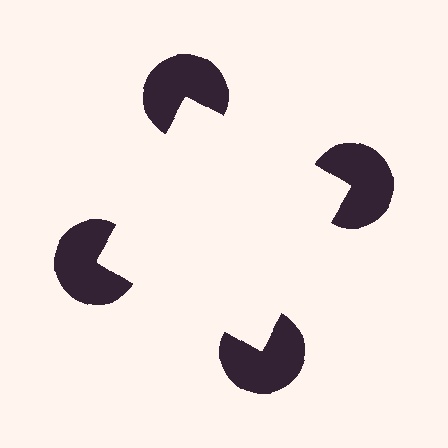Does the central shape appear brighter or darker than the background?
It typically appears slightly brighter than the background, even though no actual brightness change is drawn.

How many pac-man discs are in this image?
There are 4 — one at each vertex of the illusory square.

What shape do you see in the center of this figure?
An illusory square — its edges are inferred from the aligned wedge cuts in the pac-man discs, not physically drawn.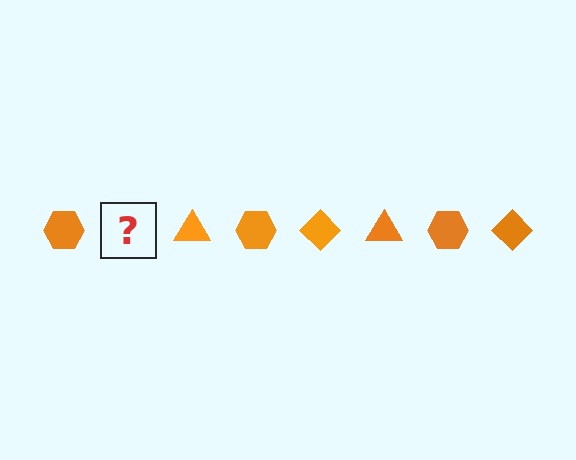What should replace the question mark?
The question mark should be replaced with an orange diamond.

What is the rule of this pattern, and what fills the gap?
The rule is that the pattern cycles through hexagon, diamond, triangle shapes in orange. The gap should be filled with an orange diamond.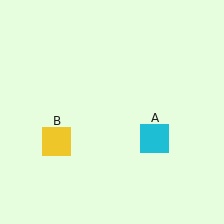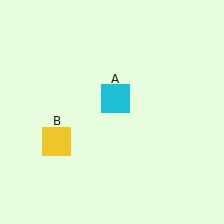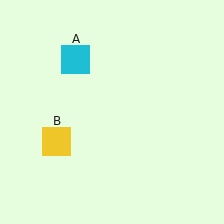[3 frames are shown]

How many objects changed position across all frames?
1 object changed position: cyan square (object A).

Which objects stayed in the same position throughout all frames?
Yellow square (object B) remained stationary.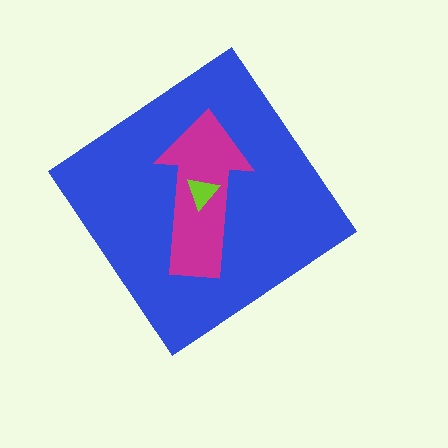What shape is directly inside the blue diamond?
The magenta arrow.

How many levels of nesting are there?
3.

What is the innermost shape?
The lime triangle.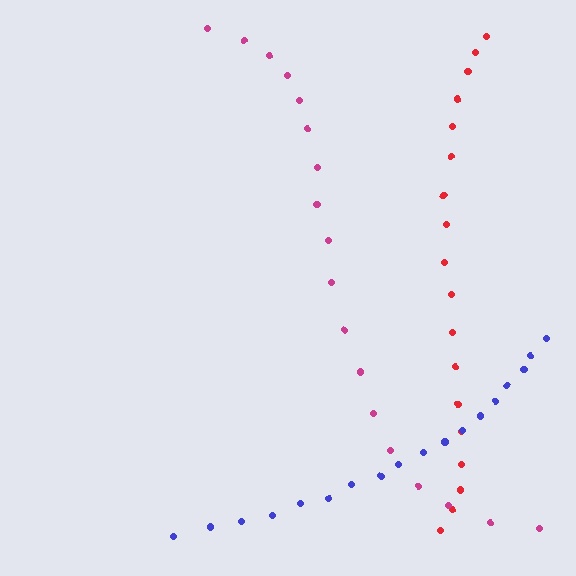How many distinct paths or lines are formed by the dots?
There are 3 distinct paths.